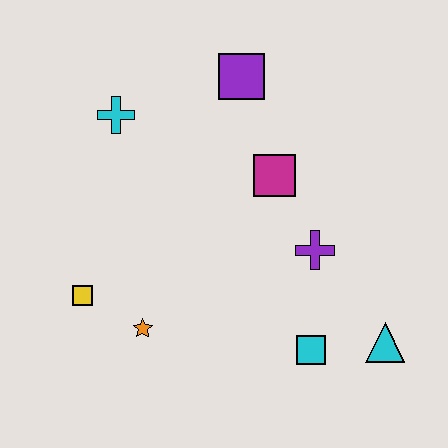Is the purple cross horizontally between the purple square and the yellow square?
No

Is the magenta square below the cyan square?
No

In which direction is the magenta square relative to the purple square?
The magenta square is below the purple square.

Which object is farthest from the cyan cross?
The cyan triangle is farthest from the cyan cross.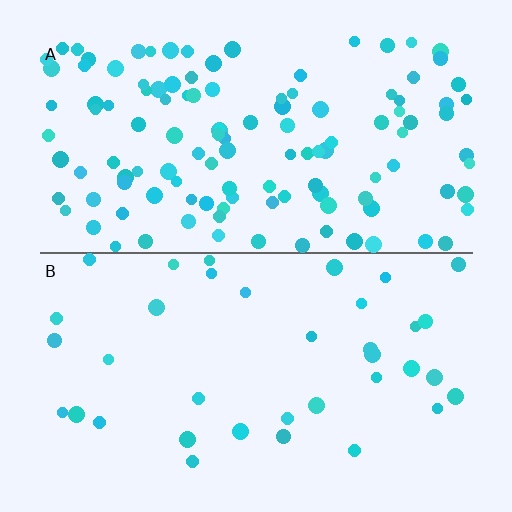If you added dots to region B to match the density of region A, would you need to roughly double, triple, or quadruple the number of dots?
Approximately triple.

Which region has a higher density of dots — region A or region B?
A (the top).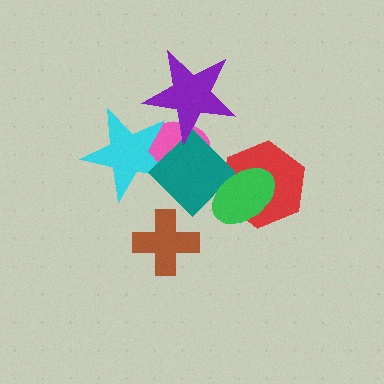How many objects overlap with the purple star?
3 objects overlap with the purple star.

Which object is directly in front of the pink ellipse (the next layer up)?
The cyan star is directly in front of the pink ellipse.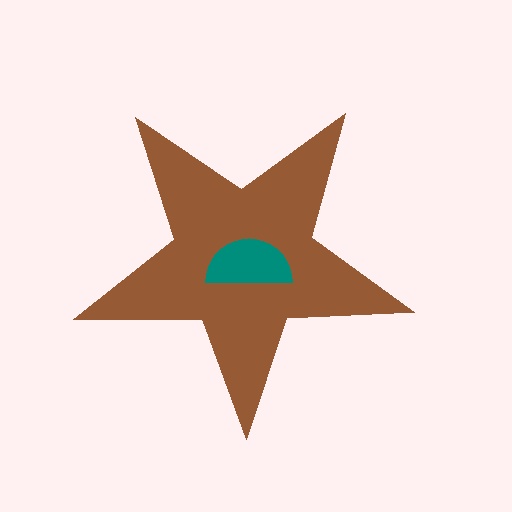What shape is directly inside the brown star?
The teal semicircle.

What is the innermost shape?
The teal semicircle.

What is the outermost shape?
The brown star.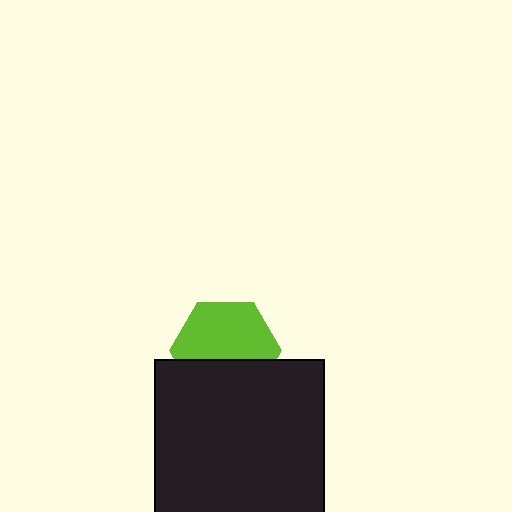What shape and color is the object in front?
The object in front is a black square.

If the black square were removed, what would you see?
You would see the complete lime hexagon.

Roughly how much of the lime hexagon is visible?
About half of it is visible (roughly 61%).